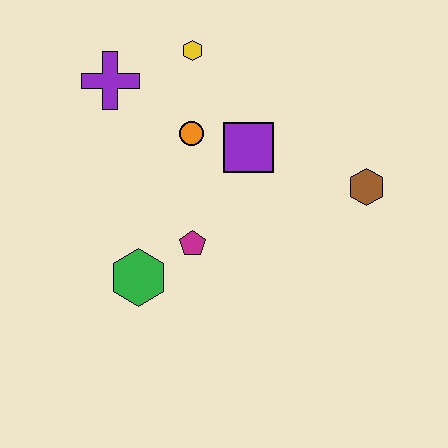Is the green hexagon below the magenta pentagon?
Yes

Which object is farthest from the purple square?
The green hexagon is farthest from the purple square.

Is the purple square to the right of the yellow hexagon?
Yes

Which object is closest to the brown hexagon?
The purple square is closest to the brown hexagon.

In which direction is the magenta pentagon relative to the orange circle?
The magenta pentagon is below the orange circle.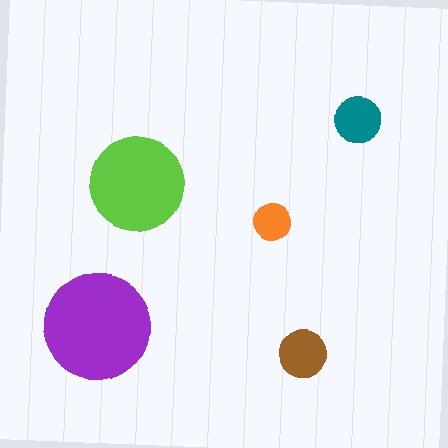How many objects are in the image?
There are 5 objects in the image.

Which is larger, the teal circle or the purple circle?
The purple one.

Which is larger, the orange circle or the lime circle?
The lime one.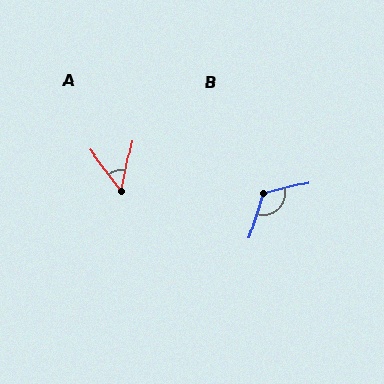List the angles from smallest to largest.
A (49°), B (121°).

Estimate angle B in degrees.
Approximately 121 degrees.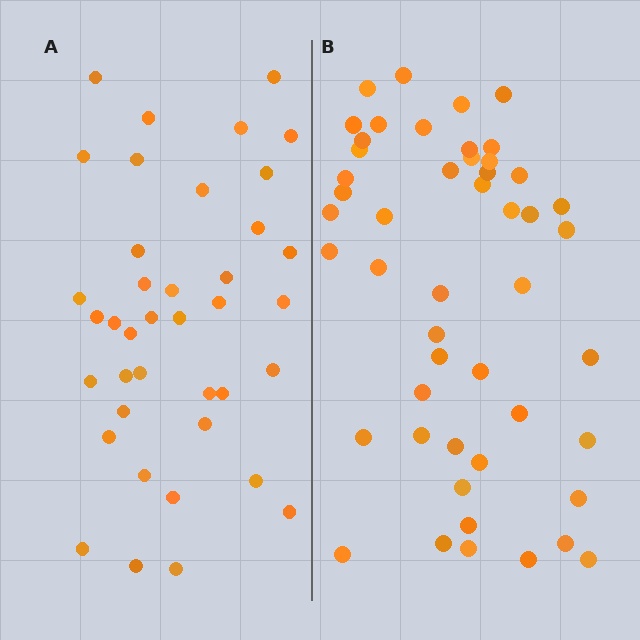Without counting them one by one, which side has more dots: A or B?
Region B (the right region) has more dots.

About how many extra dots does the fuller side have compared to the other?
Region B has roughly 10 or so more dots than region A.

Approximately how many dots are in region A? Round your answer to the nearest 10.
About 40 dots. (The exact count is 39, which rounds to 40.)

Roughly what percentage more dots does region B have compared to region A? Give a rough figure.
About 25% more.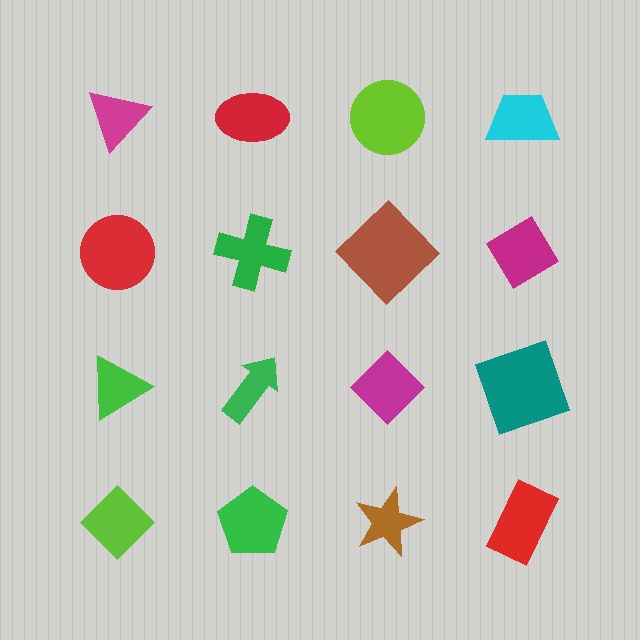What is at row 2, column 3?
A brown diamond.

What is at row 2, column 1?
A red circle.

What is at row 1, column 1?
A magenta triangle.